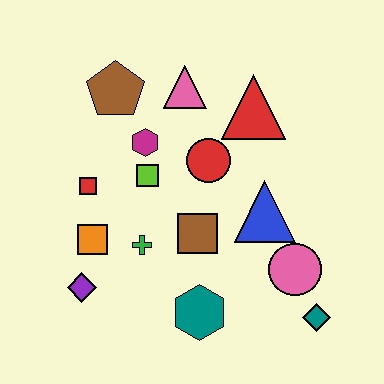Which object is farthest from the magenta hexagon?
The teal diamond is farthest from the magenta hexagon.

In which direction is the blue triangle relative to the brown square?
The blue triangle is to the right of the brown square.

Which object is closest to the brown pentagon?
The magenta hexagon is closest to the brown pentagon.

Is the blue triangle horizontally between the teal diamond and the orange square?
Yes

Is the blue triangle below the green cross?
No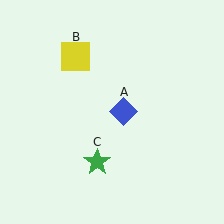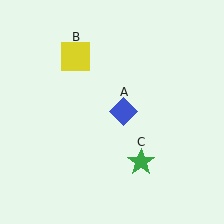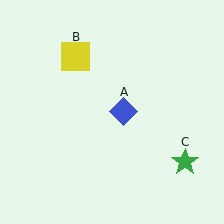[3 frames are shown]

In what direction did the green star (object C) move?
The green star (object C) moved right.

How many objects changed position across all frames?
1 object changed position: green star (object C).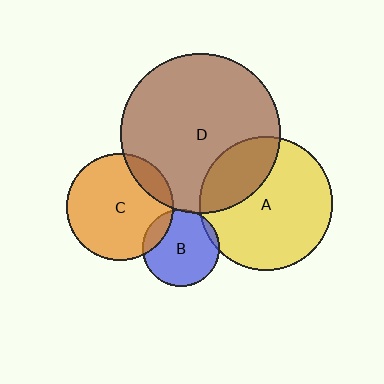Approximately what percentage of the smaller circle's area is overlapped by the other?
Approximately 30%.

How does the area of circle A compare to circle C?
Approximately 1.6 times.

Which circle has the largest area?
Circle D (brown).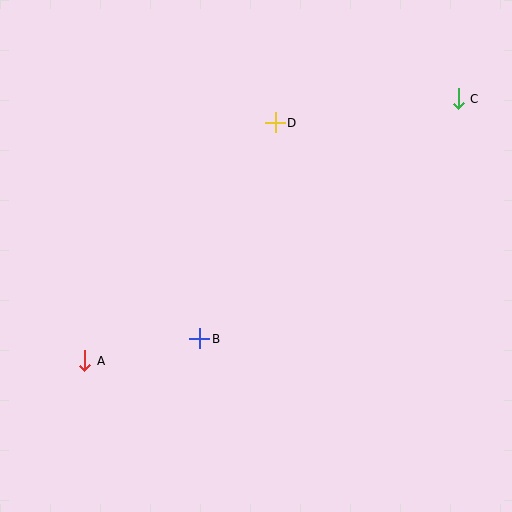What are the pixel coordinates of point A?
Point A is at (85, 361).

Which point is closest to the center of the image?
Point B at (199, 339) is closest to the center.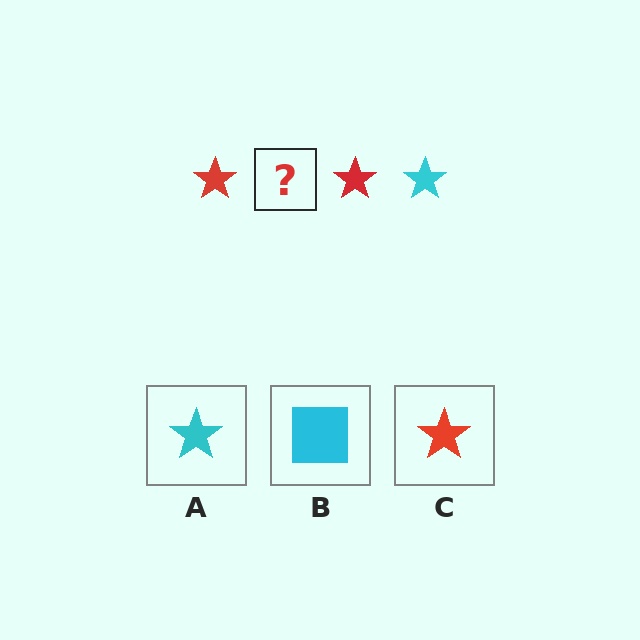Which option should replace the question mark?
Option A.